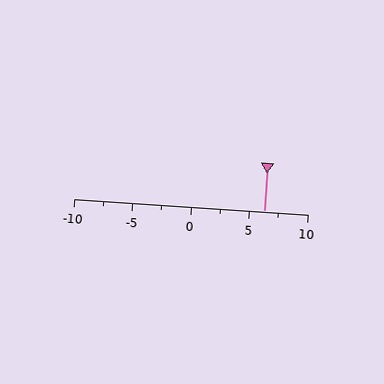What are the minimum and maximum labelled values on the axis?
The axis runs from -10 to 10.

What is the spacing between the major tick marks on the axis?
The major ticks are spaced 5 apart.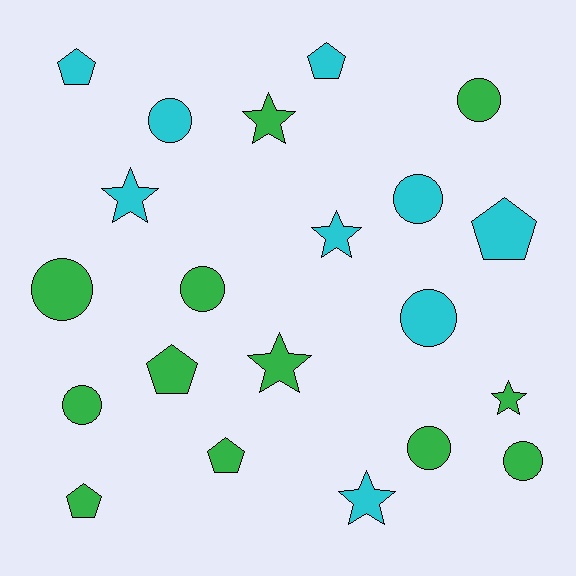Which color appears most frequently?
Green, with 12 objects.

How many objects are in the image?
There are 21 objects.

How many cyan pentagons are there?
There are 3 cyan pentagons.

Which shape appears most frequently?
Circle, with 9 objects.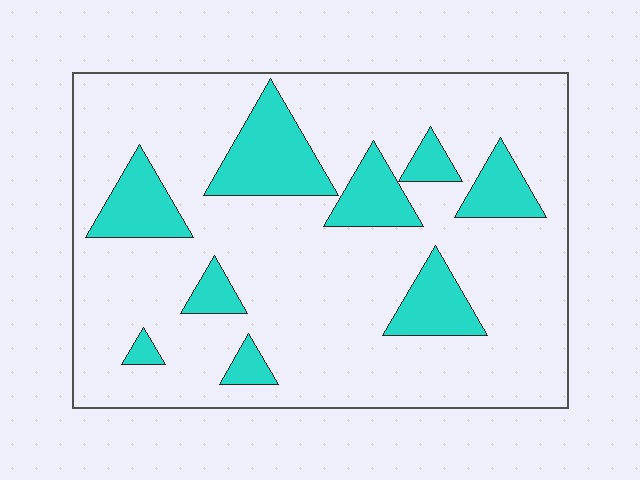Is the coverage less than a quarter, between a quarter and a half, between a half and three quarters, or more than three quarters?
Less than a quarter.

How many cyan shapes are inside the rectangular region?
9.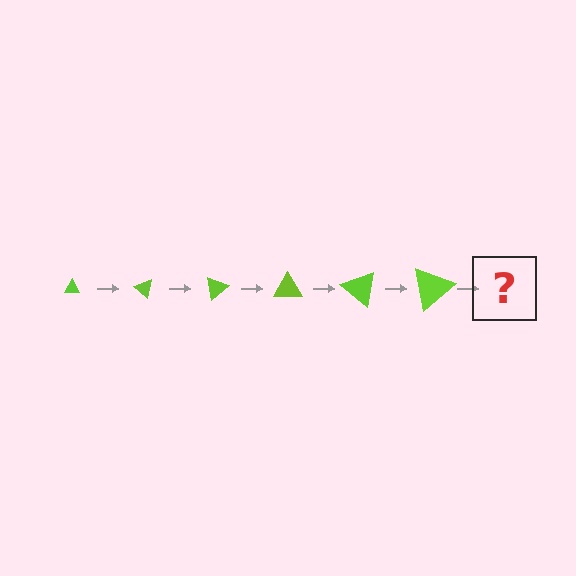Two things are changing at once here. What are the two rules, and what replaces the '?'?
The two rules are that the triangle grows larger each step and it rotates 40 degrees each step. The '?' should be a triangle, larger than the previous one and rotated 240 degrees from the start.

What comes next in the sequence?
The next element should be a triangle, larger than the previous one and rotated 240 degrees from the start.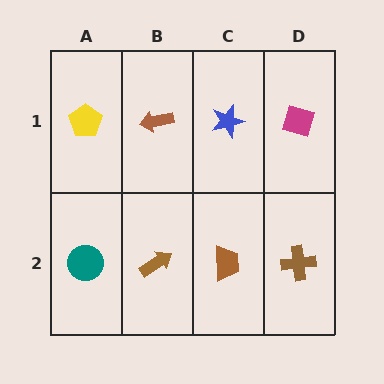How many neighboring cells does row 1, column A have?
2.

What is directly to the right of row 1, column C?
A magenta diamond.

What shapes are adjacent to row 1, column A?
A teal circle (row 2, column A), a brown arrow (row 1, column B).